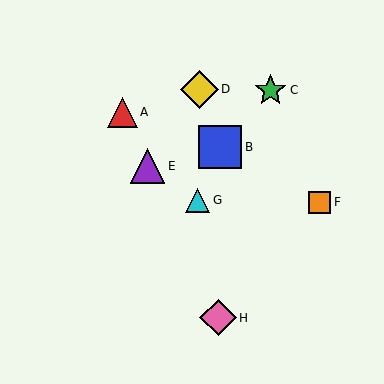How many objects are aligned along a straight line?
3 objects (A, E, H) are aligned along a straight line.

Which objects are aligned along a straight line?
Objects A, E, H are aligned along a straight line.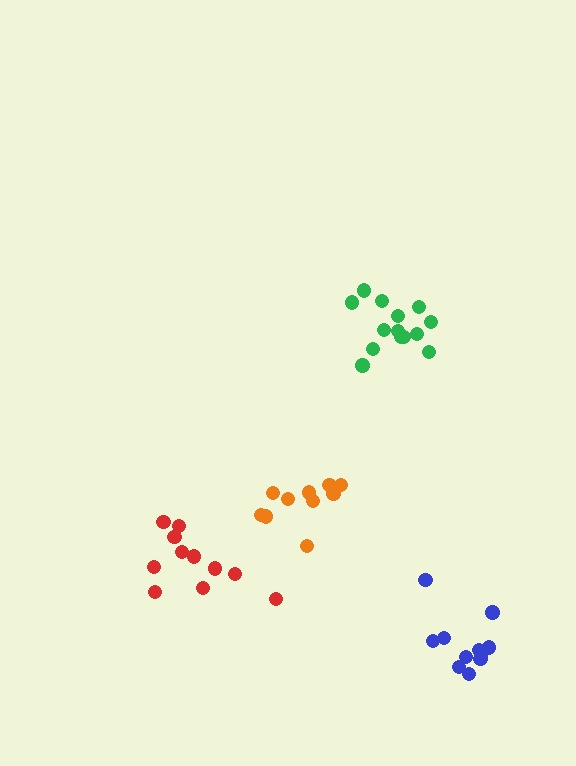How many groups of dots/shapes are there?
There are 4 groups.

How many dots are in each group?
Group 1: 11 dots, Group 2: 14 dots, Group 3: 11 dots, Group 4: 10 dots (46 total).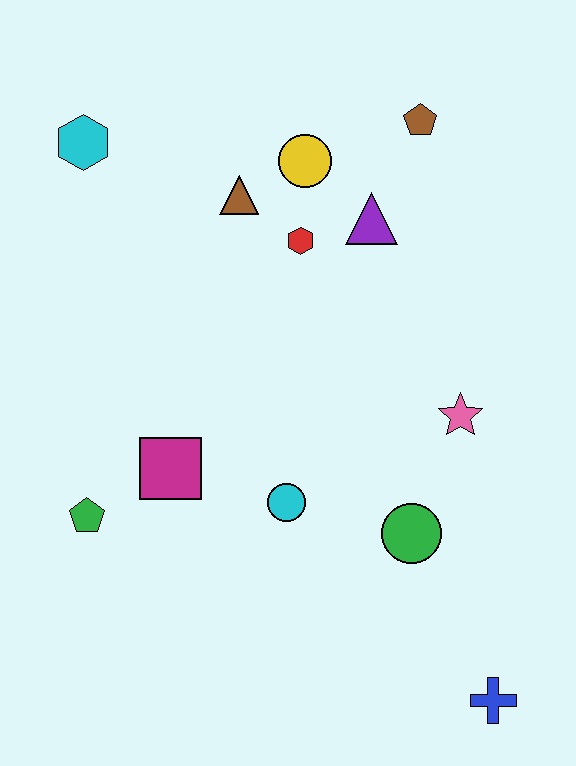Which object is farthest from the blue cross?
The cyan hexagon is farthest from the blue cross.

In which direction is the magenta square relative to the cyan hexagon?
The magenta square is below the cyan hexagon.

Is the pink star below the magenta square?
No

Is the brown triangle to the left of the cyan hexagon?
No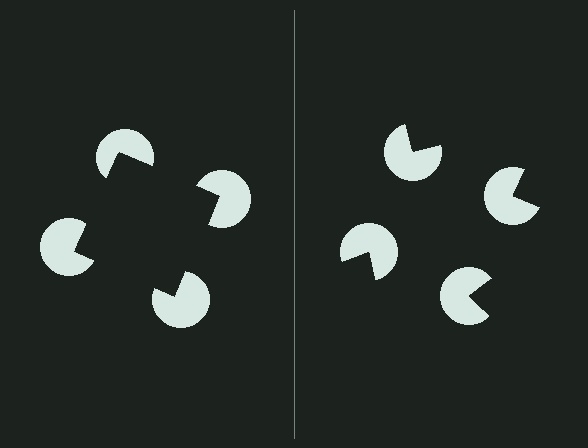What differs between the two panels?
The pac-man discs are positioned identically on both sides; only the wedge orientations differ. On the left they align to a square; on the right they are misaligned.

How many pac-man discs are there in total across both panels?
8 — 4 on each side.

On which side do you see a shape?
An illusory square appears on the left side. On the right side the wedge cuts are rotated, so no coherent shape forms.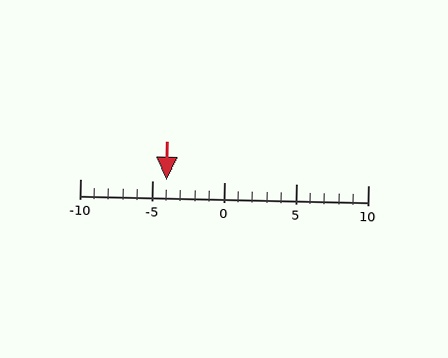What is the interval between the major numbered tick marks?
The major tick marks are spaced 5 units apart.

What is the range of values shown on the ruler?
The ruler shows values from -10 to 10.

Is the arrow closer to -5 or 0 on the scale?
The arrow is closer to -5.